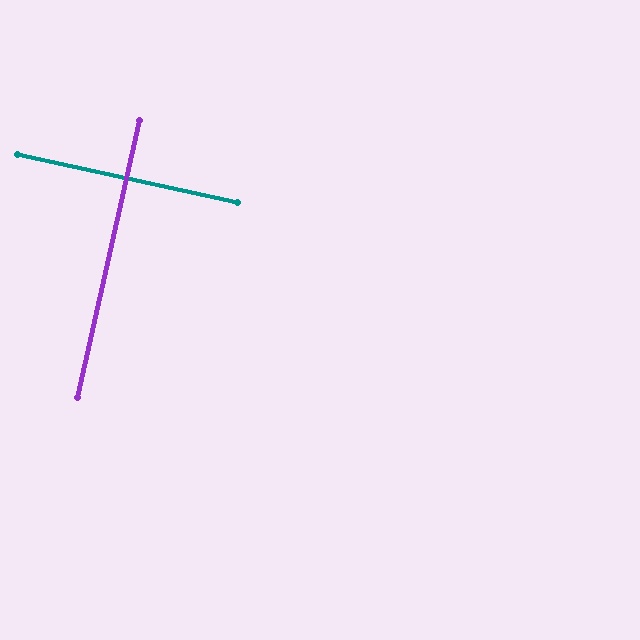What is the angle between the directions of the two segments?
Approximately 90 degrees.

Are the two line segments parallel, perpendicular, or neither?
Perpendicular — they meet at approximately 90°.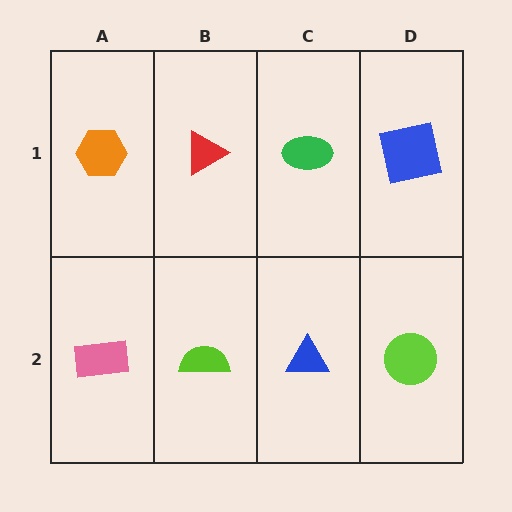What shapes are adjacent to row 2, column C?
A green ellipse (row 1, column C), a lime semicircle (row 2, column B), a lime circle (row 2, column D).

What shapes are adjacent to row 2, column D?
A blue square (row 1, column D), a blue triangle (row 2, column C).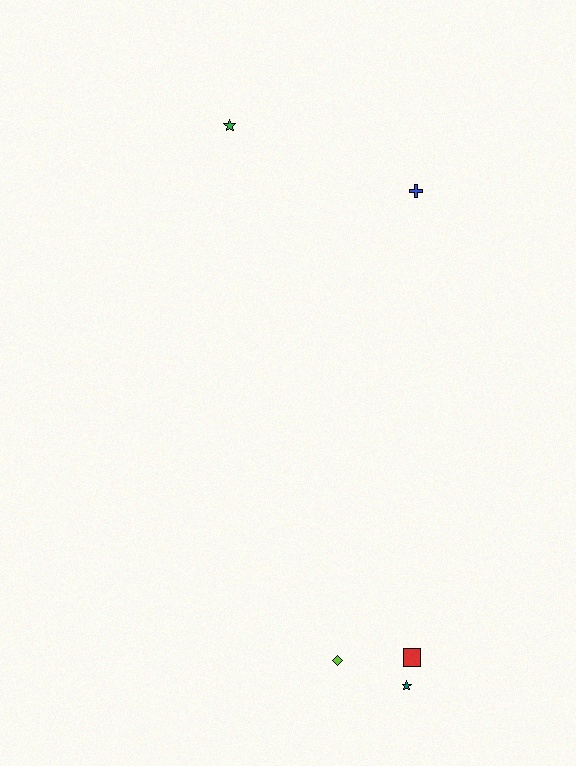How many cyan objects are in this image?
There are no cyan objects.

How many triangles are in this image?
There are no triangles.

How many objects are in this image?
There are 5 objects.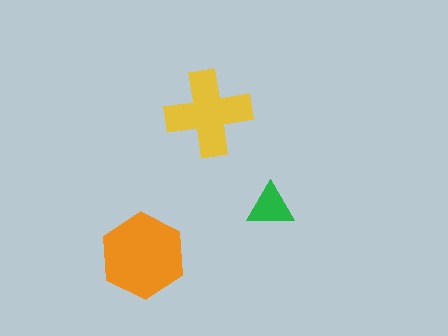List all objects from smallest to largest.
The green triangle, the yellow cross, the orange hexagon.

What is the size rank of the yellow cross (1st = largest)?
2nd.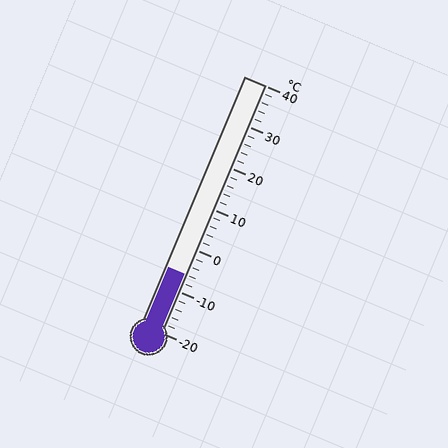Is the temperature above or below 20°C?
The temperature is below 20°C.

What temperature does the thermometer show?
The thermometer shows approximately -6°C.